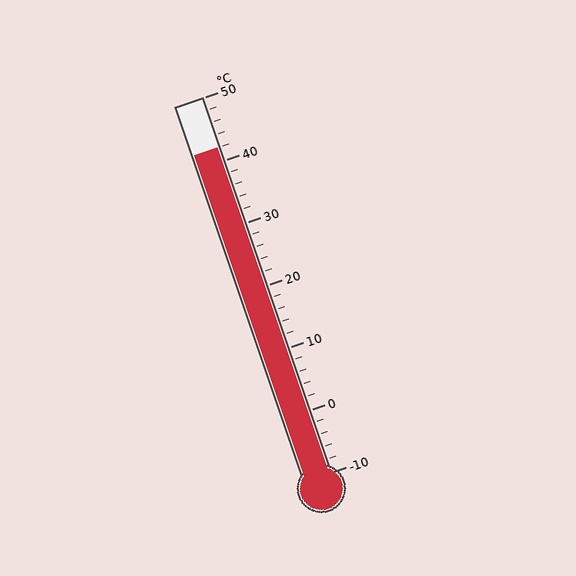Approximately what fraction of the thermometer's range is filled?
The thermometer is filled to approximately 85% of its range.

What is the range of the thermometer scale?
The thermometer scale ranges from -10°C to 50°C.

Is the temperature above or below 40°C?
The temperature is above 40°C.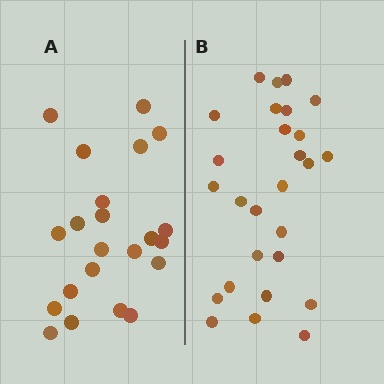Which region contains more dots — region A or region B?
Region B (the right region) has more dots.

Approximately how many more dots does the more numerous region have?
Region B has about 5 more dots than region A.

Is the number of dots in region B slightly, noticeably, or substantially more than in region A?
Region B has only slightly more — the two regions are fairly close. The ratio is roughly 1.2 to 1.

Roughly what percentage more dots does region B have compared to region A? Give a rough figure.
About 25% more.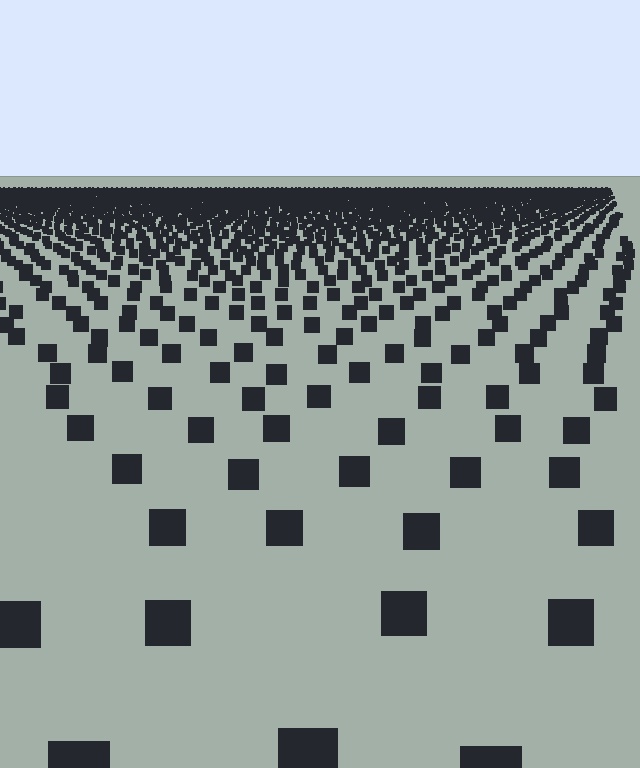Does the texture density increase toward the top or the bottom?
Density increases toward the top.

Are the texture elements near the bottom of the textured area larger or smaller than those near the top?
Larger. Near the bottom, elements are closer to the viewer and appear at a bigger on-screen size.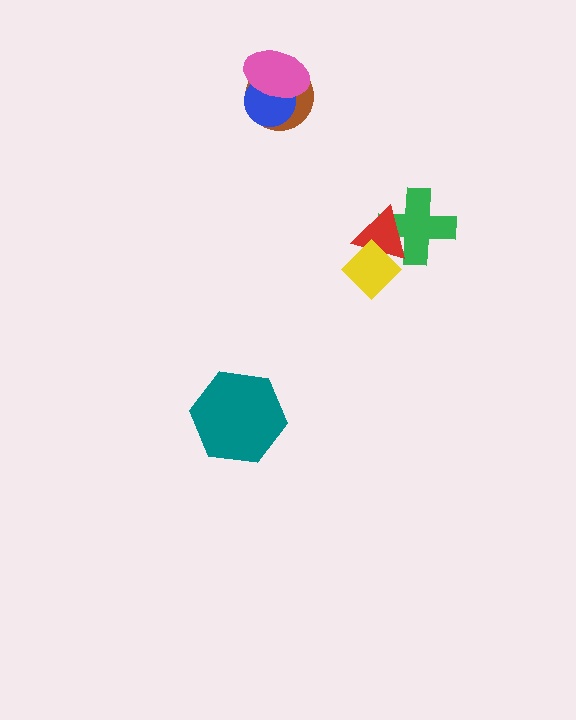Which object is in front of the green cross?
The red triangle is in front of the green cross.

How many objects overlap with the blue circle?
2 objects overlap with the blue circle.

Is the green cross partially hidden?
Yes, it is partially covered by another shape.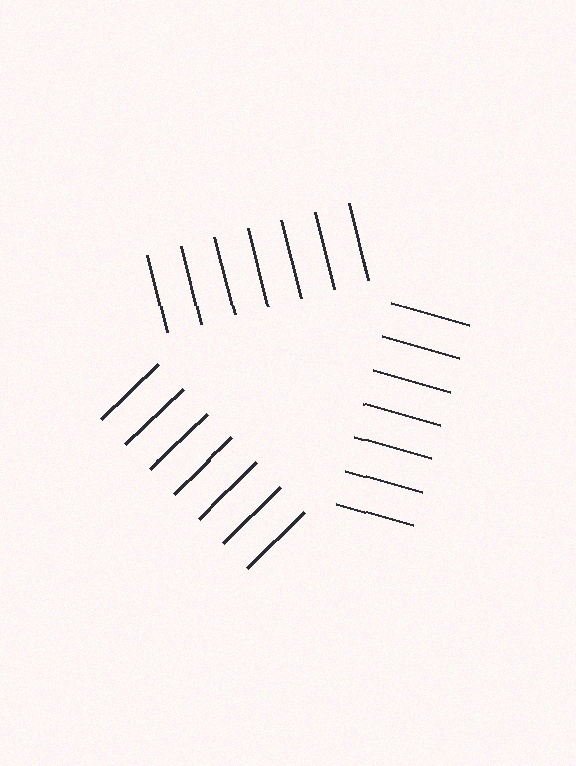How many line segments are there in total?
21 — 7 along each of the 3 edges.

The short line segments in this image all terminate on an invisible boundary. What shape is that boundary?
An illusory triangle — the line segments terminate on its edges but no continuous stroke is drawn.